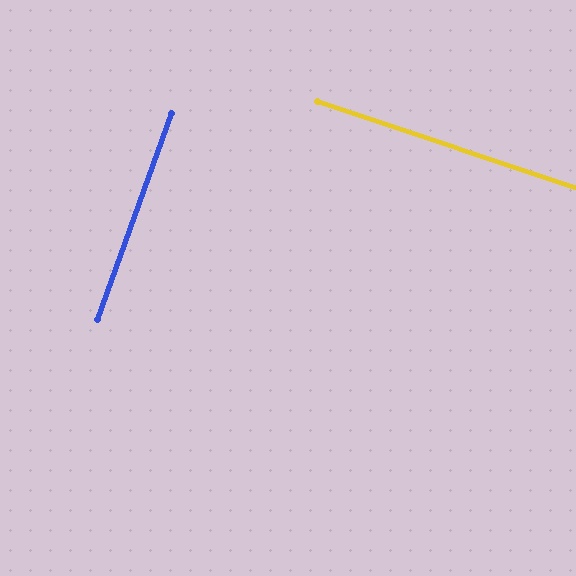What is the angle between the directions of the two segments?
Approximately 89 degrees.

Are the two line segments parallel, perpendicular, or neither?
Perpendicular — they meet at approximately 89°.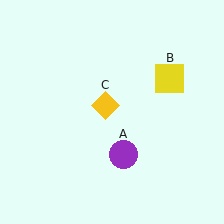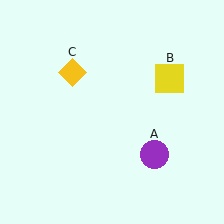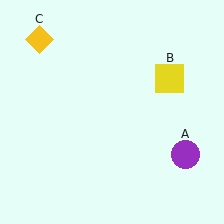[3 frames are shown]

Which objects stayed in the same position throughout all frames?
Yellow square (object B) remained stationary.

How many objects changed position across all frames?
2 objects changed position: purple circle (object A), yellow diamond (object C).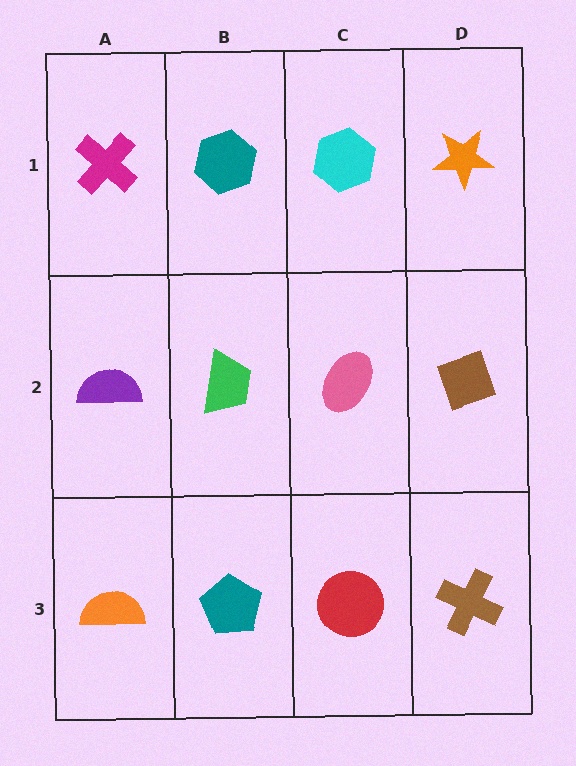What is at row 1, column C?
A cyan hexagon.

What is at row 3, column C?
A red circle.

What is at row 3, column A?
An orange semicircle.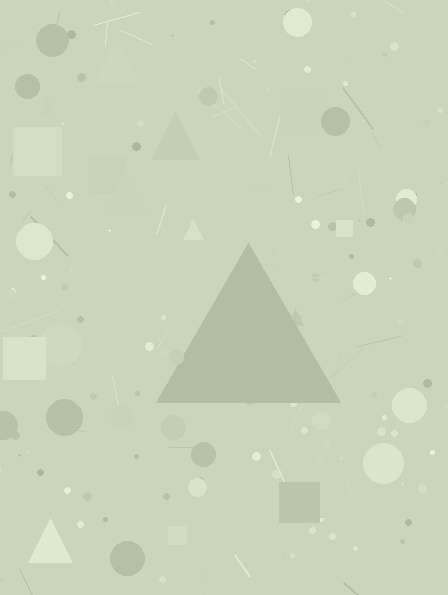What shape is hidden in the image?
A triangle is hidden in the image.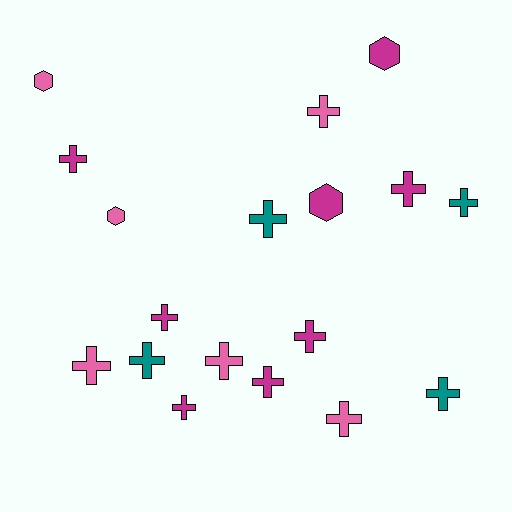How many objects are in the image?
There are 18 objects.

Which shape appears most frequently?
Cross, with 14 objects.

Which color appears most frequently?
Magenta, with 8 objects.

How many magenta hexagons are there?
There are 2 magenta hexagons.